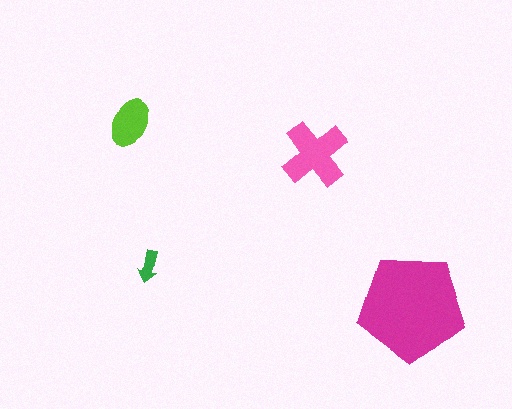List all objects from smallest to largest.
The green arrow, the lime ellipse, the pink cross, the magenta pentagon.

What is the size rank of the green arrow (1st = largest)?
4th.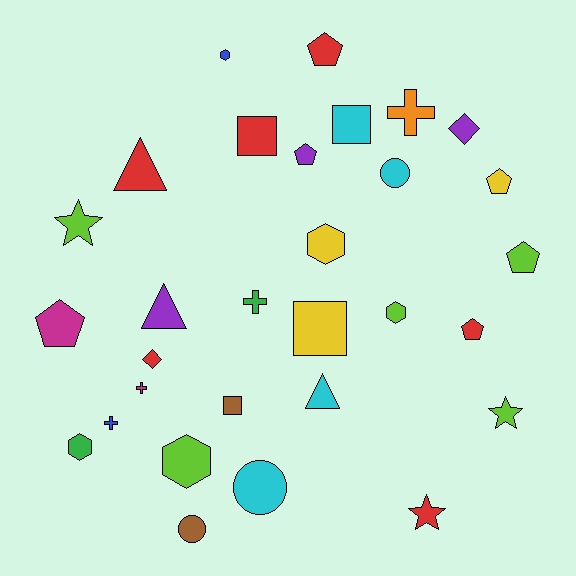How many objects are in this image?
There are 30 objects.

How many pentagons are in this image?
There are 6 pentagons.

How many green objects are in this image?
There are 2 green objects.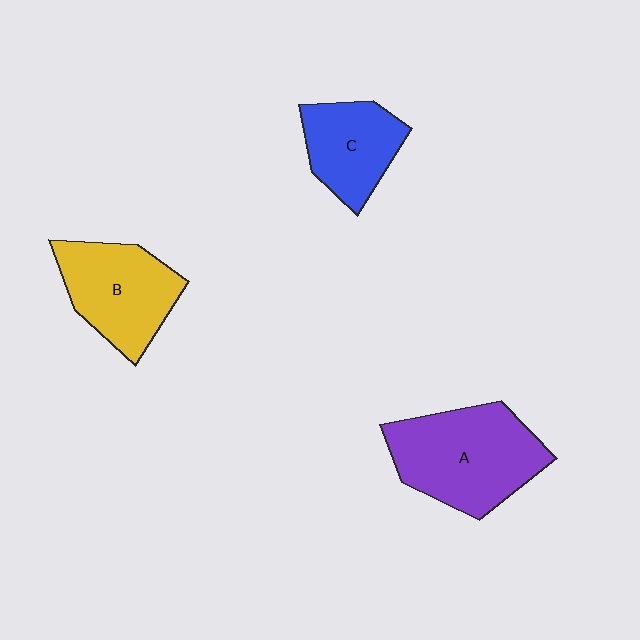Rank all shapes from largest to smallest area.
From largest to smallest: A (purple), B (yellow), C (blue).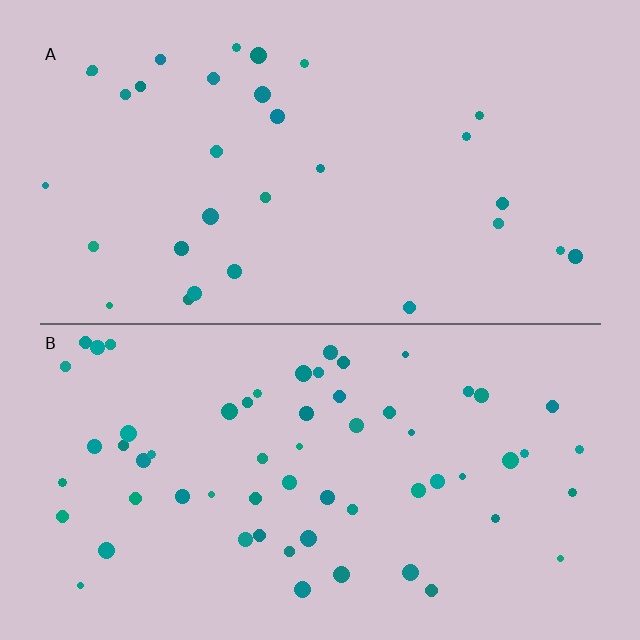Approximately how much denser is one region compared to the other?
Approximately 2.0× — region B over region A.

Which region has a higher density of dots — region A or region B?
B (the bottom).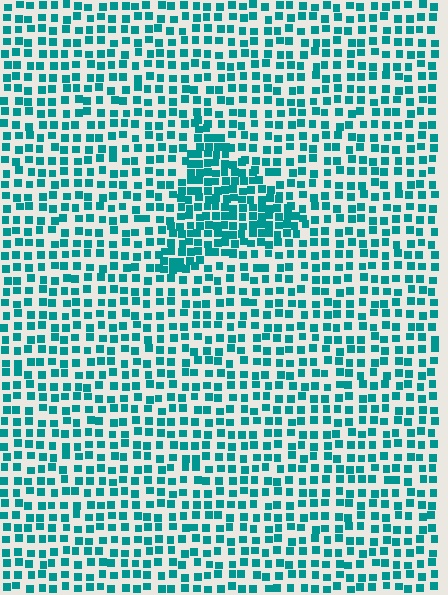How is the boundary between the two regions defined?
The boundary is defined by a change in element density (approximately 1.8x ratio). All elements are the same color, size, and shape.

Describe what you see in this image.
The image contains small teal elements arranged at two different densities. A triangle-shaped region is visible where the elements are more densely packed than the surrounding area.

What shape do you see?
I see a triangle.